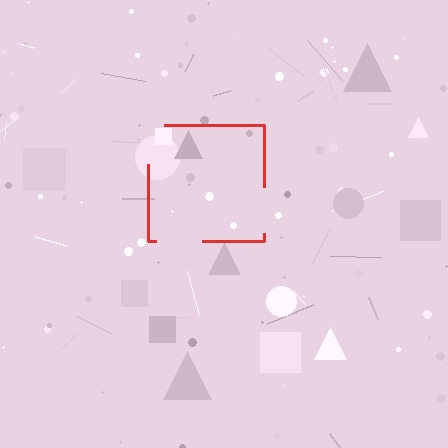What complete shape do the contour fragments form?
The contour fragments form a square.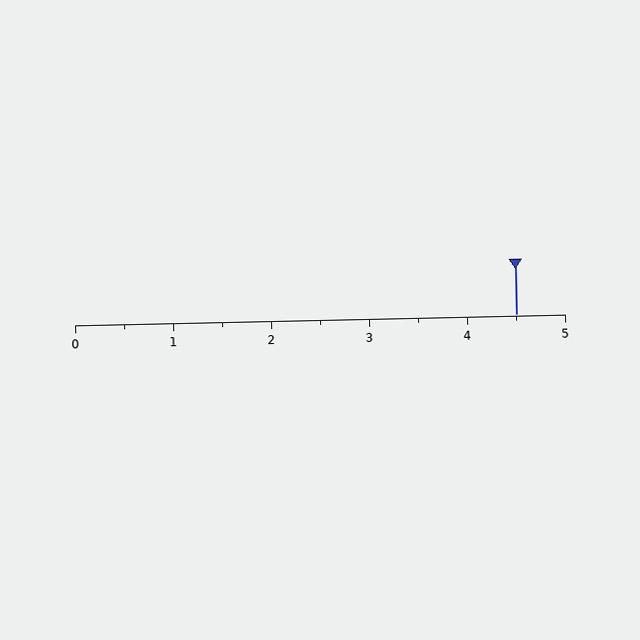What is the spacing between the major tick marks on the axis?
The major ticks are spaced 1 apart.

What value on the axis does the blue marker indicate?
The marker indicates approximately 4.5.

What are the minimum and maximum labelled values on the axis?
The axis runs from 0 to 5.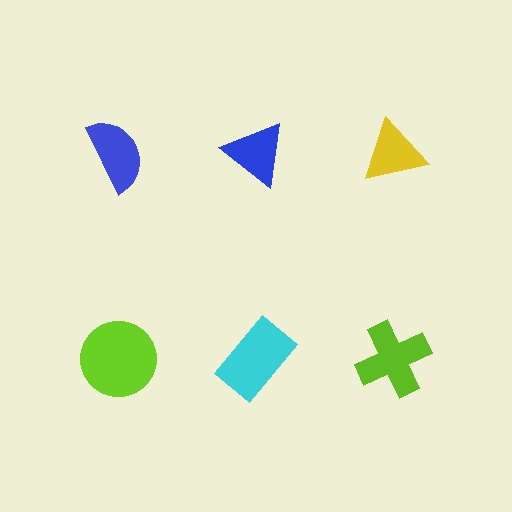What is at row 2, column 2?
A cyan rectangle.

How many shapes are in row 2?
3 shapes.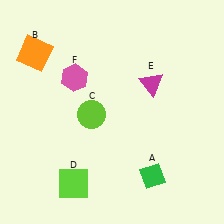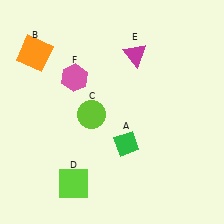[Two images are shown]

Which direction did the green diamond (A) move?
The green diamond (A) moved up.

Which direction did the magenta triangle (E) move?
The magenta triangle (E) moved up.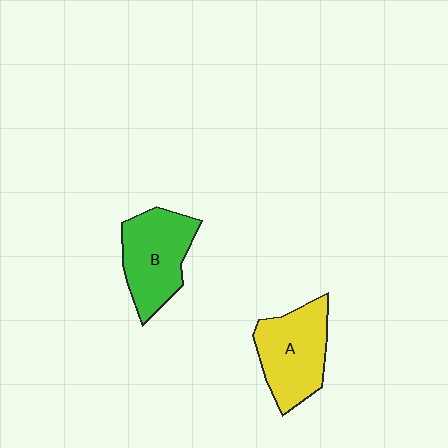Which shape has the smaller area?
Shape A (yellow).